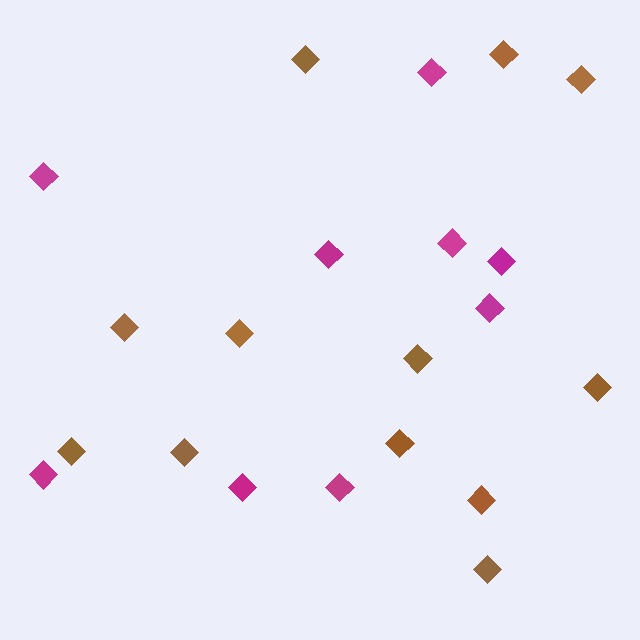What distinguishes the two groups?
There are 2 groups: one group of magenta diamonds (9) and one group of brown diamonds (12).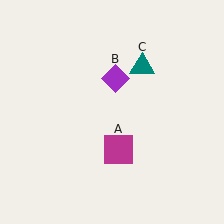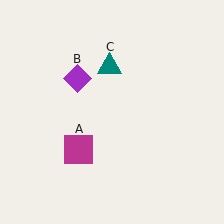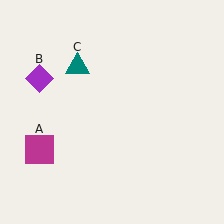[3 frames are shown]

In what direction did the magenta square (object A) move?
The magenta square (object A) moved left.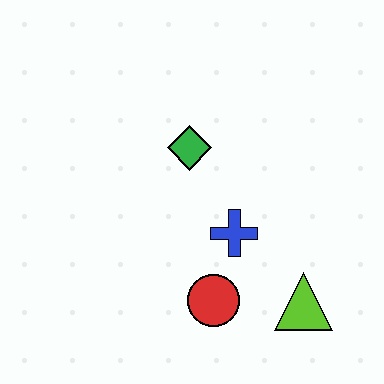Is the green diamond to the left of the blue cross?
Yes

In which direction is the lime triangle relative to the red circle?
The lime triangle is to the right of the red circle.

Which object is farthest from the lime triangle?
The green diamond is farthest from the lime triangle.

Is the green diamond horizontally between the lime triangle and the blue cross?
No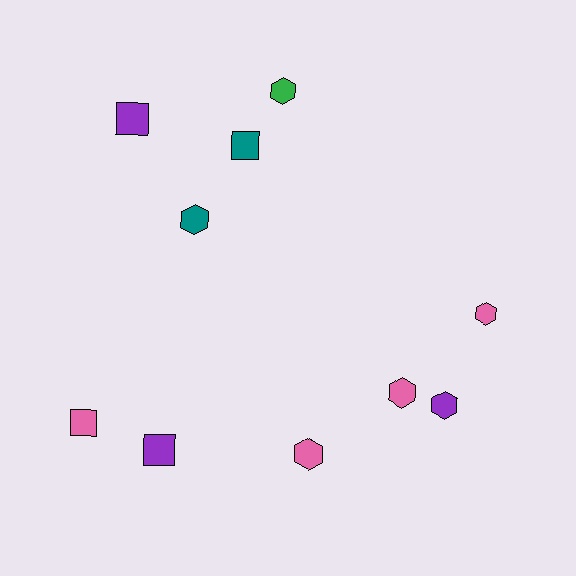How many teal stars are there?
There are no teal stars.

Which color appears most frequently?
Pink, with 4 objects.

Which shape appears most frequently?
Hexagon, with 6 objects.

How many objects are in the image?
There are 10 objects.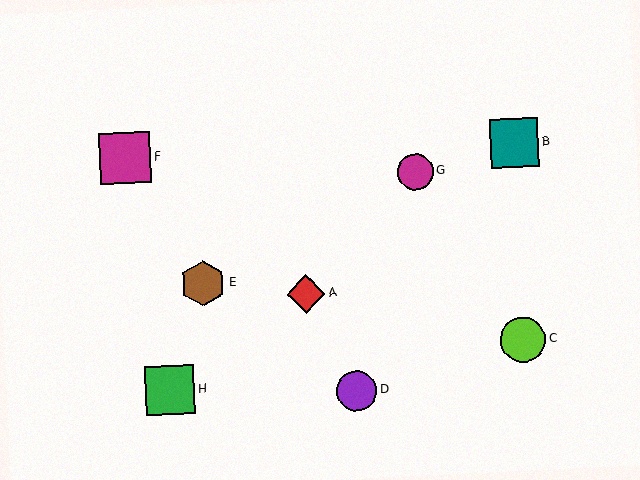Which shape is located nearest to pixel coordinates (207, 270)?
The brown hexagon (labeled E) at (203, 284) is nearest to that location.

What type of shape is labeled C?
Shape C is a lime circle.